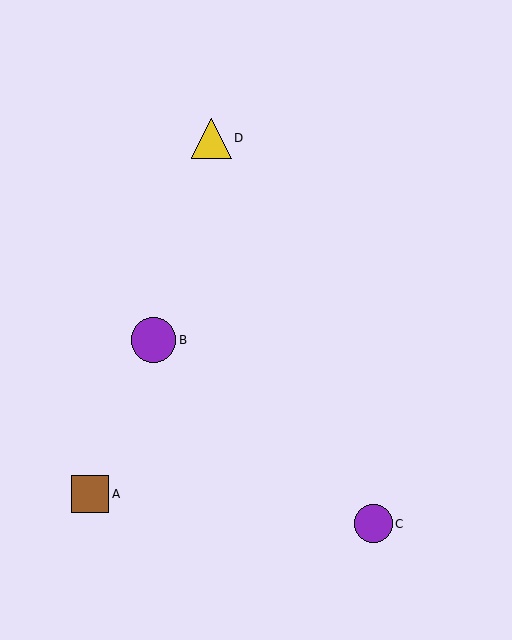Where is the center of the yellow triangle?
The center of the yellow triangle is at (211, 138).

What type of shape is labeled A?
Shape A is a brown square.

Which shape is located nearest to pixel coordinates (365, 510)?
The purple circle (labeled C) at (373, 524) is nearest to that location.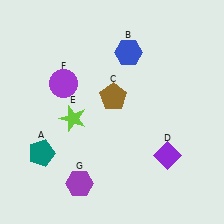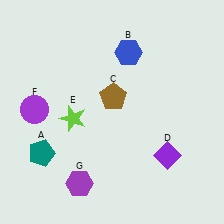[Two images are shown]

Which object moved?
The purple circle (F) moved left.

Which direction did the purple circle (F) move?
The purple circle (F) moved left.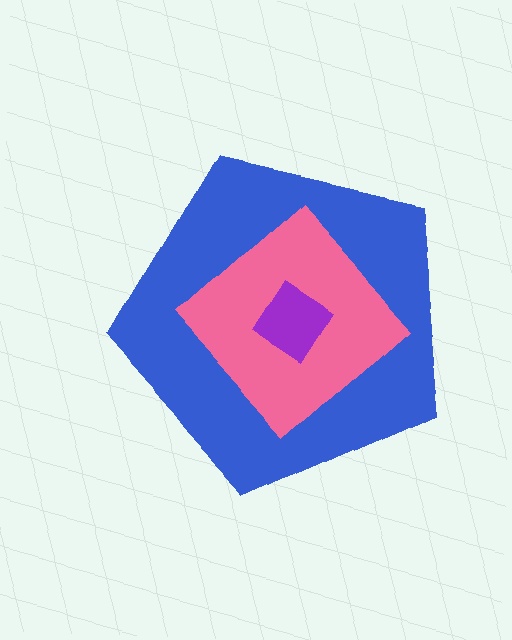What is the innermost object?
The purple diamond.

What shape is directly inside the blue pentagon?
The pink diamond.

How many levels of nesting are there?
3.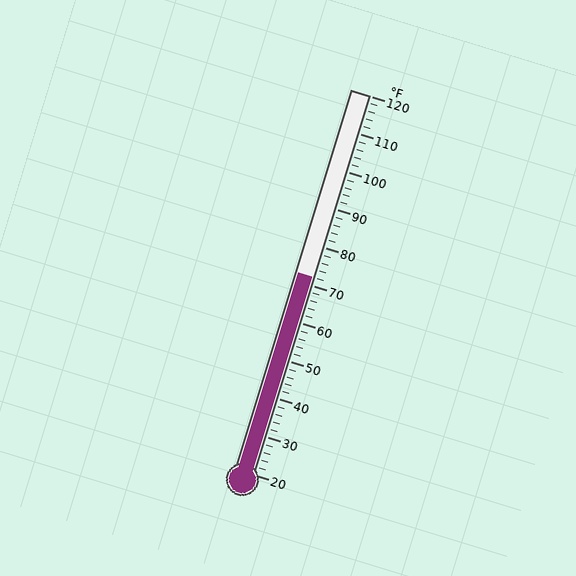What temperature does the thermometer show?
The thermometer shows approximately 72°F.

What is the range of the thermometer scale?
The thermometer scale ranges from 20°F to 120°F.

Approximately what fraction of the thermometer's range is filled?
The thermometer is filled to approximately 50% of its range.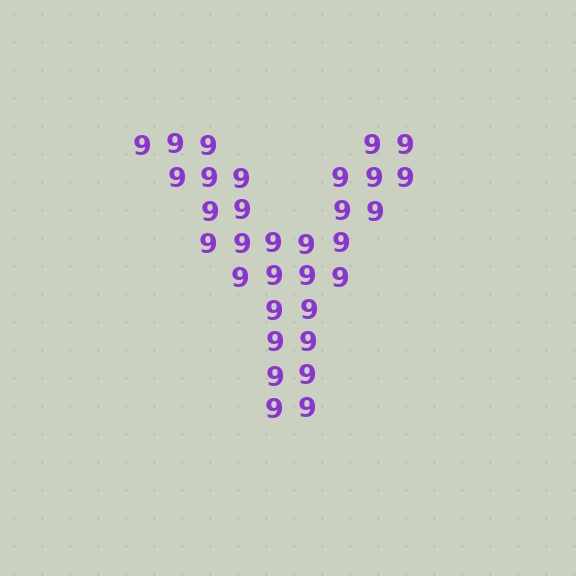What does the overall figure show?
The overall figure shows the letter Y.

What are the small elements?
The small elements are digit 9's.